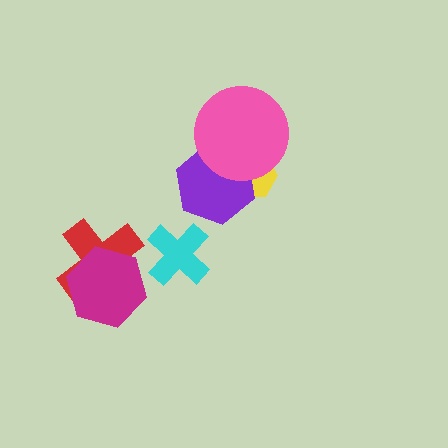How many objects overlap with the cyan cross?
0 objects overlap with the cyan cross.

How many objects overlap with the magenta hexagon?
1 object overlaps with the magenta hexagon.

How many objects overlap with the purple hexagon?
2 objects overlap with the purple hexagon.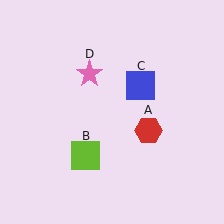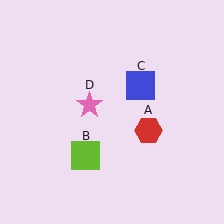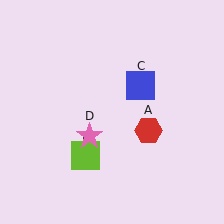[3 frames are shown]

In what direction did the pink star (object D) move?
The pink star (object D) moved down.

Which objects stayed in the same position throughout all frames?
Red hexagon (object A) and lime square (object B) and blue square (object C) remained stationary.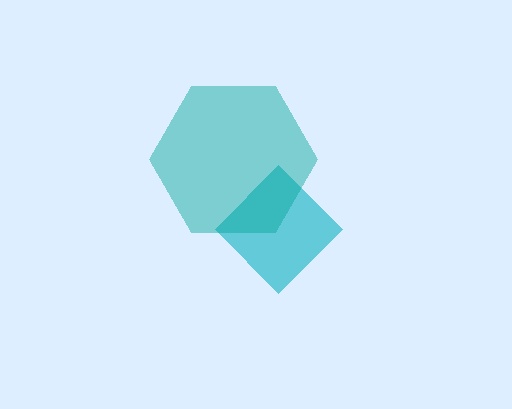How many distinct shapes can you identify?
There are 2 distinct shapes: a cyan diamond, a teal hexagon.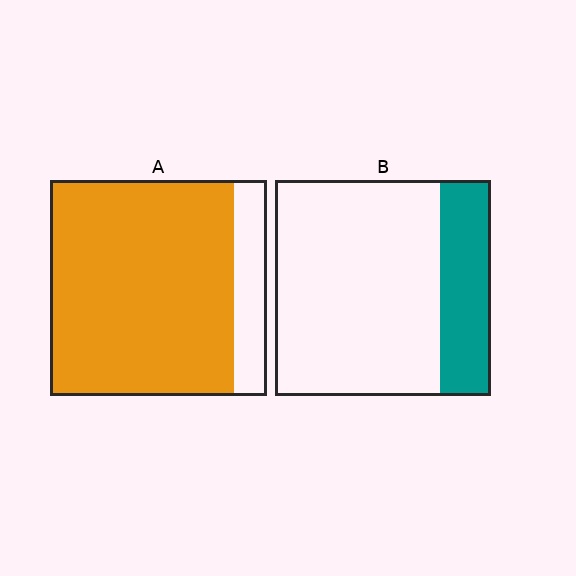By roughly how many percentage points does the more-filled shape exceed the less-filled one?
By roughly 60 percentage points (A over B).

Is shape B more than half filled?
No.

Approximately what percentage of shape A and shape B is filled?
A is approximately 85% and B is approximately 25%.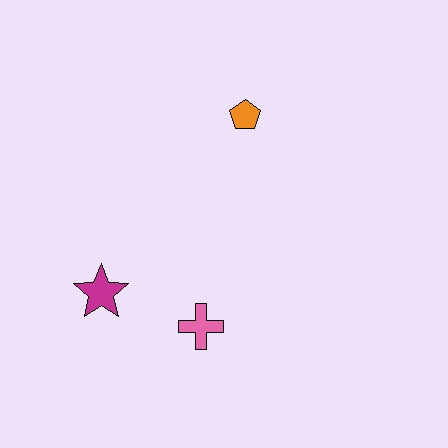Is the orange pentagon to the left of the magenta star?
No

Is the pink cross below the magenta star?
Yes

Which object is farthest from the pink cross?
The orange pentagon is farthest from the pink cross.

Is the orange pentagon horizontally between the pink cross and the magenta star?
No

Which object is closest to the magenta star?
The pink cross is closest to the magenta star.